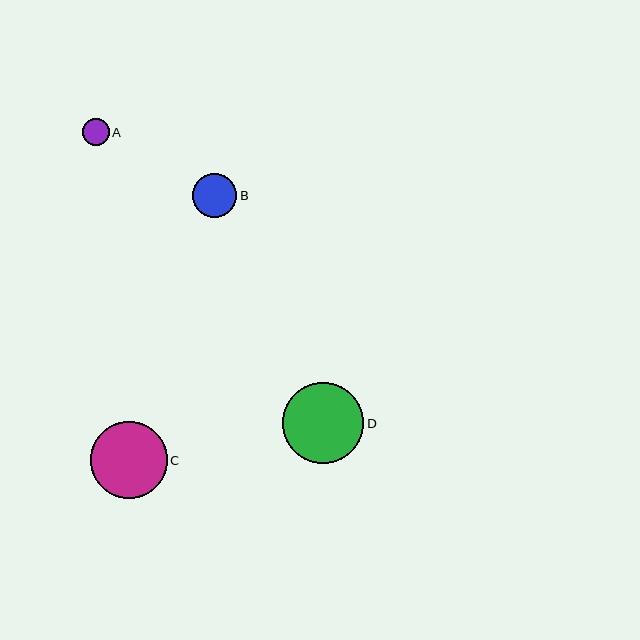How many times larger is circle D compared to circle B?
Circle D is approximately 1.8 times the size of circle B.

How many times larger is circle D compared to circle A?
Circle D is approximately 3.0 times the size of circle A.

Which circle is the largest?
Circle D is the largest with a size of approximately 81 pixels.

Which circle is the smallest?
Circle A is the smallest with a size of approximately 27 pixels.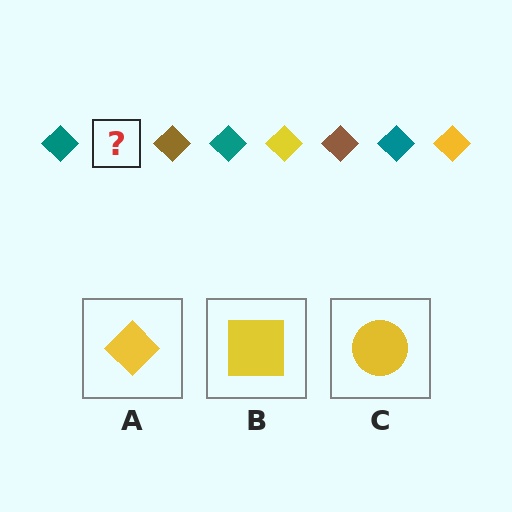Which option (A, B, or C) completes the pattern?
A.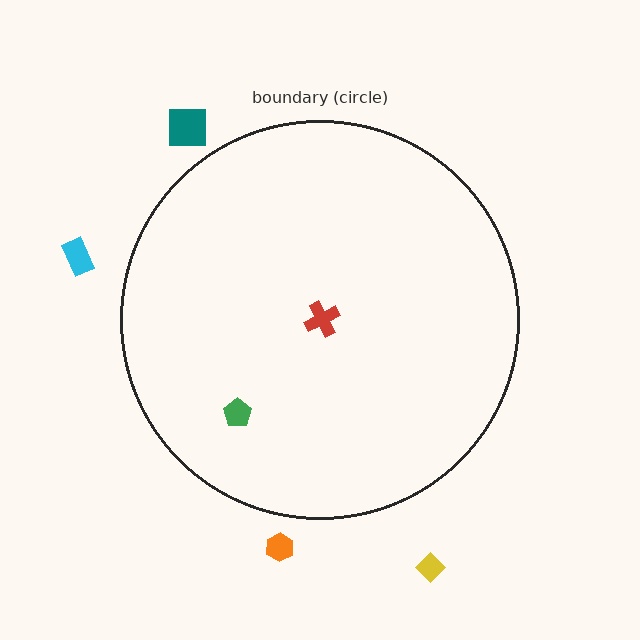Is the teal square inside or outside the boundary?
Outside.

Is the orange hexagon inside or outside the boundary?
Outside.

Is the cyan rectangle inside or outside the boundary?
Outside.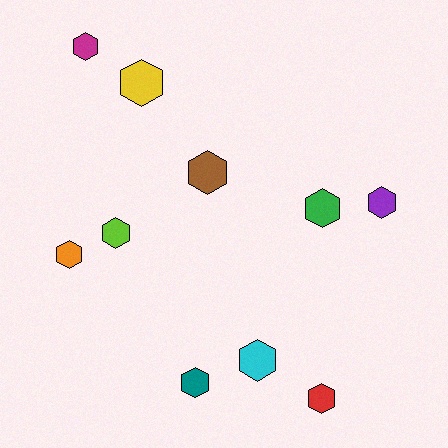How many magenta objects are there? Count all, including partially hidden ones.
There is 1 magenta object.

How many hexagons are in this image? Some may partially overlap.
There are 10 hexagons.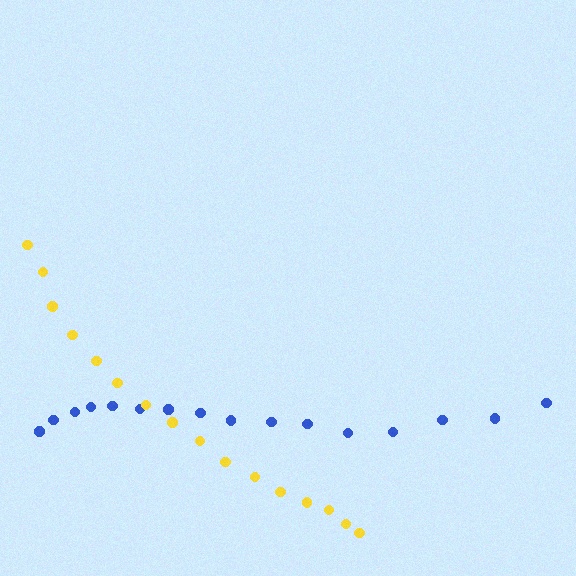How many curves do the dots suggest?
There are 2 distinct paths.